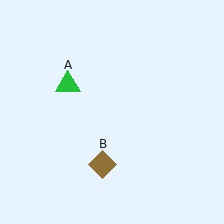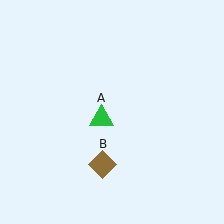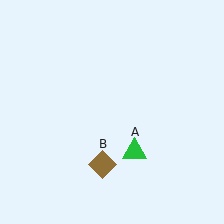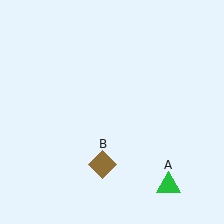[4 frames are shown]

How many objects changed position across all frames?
1 object changed position: green triangle (object A).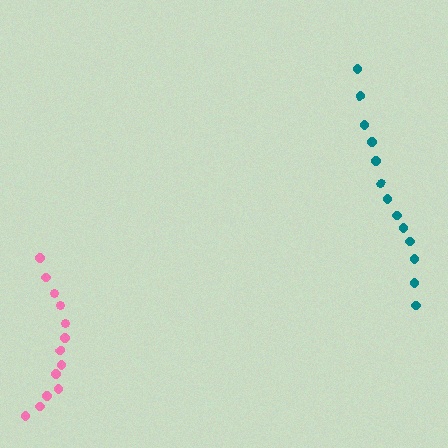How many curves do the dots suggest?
There are 2 distinct paths.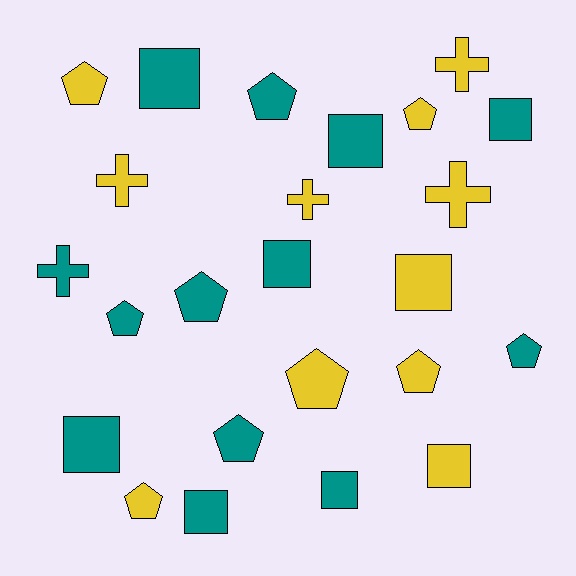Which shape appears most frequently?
Pentagon, with 10 objects.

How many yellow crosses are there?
There are 4 yellow crosses.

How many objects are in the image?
There are 24 objects.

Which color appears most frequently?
Teal, with 13 objects.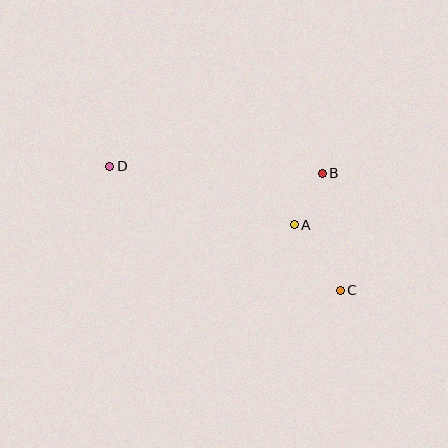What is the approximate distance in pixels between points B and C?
The distance between B and C is approximately 118 pixels.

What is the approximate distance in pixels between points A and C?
The distance between A and C is approximately 80 pixels.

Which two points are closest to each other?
Points A and B are closest to each other.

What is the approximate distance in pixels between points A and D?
The distance between A and D is approximately 194 pixels.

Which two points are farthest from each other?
Points C and D are farthest from each other.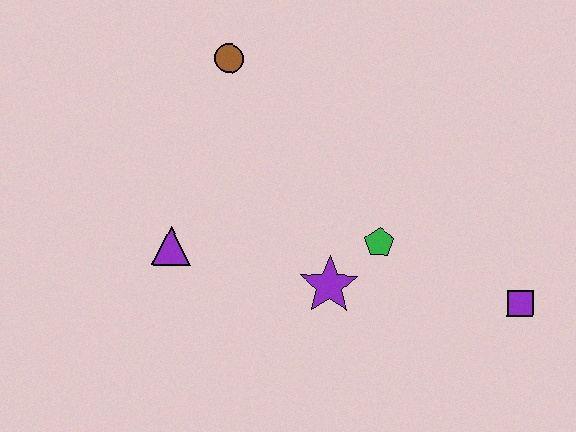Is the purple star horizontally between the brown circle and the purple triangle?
No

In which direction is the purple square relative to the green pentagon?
The purple square is to the right of the green pentagon.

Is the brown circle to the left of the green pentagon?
Yes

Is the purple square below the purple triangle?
Yes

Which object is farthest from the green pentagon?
The brown circle is farthest from the green pentagon.